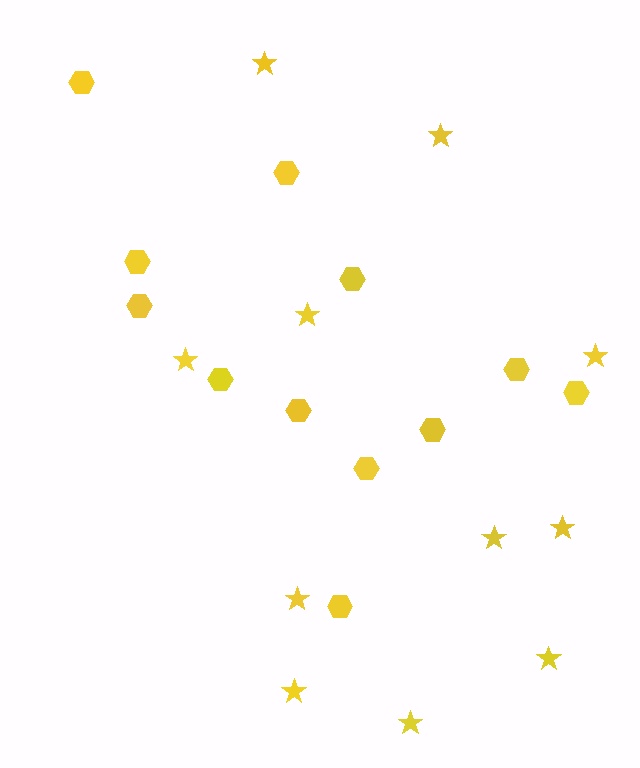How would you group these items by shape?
There are 2 groups: one group of stars (11) and one group of hexagons (12).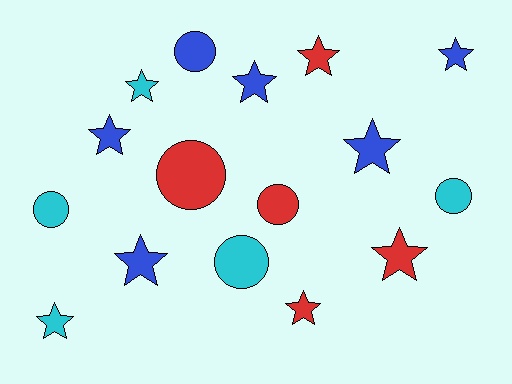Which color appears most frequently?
Blue, with 6 objects.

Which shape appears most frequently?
Star, with 10 objects.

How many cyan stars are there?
There are 2 cyan stars.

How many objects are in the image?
There are 16 objects.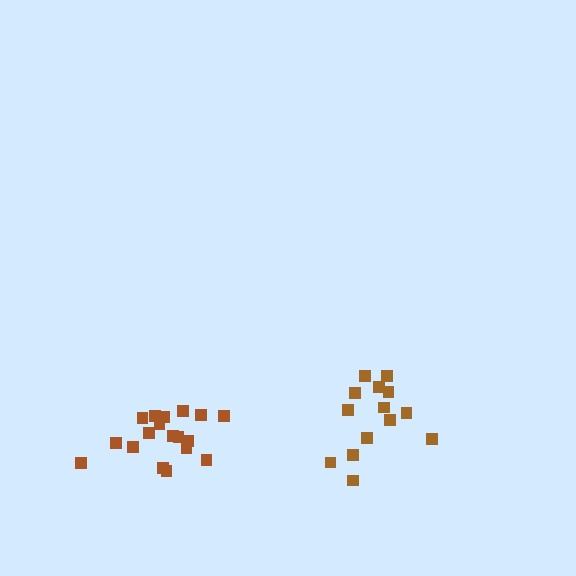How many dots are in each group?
Group 1: 14 dots, Group 2: 18 dots (32 total).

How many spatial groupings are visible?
There are 2 spatial groupings.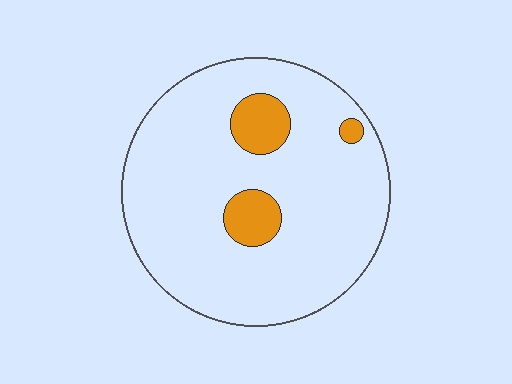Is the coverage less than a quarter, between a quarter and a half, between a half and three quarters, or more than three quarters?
Less than a quarter.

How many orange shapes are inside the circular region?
3.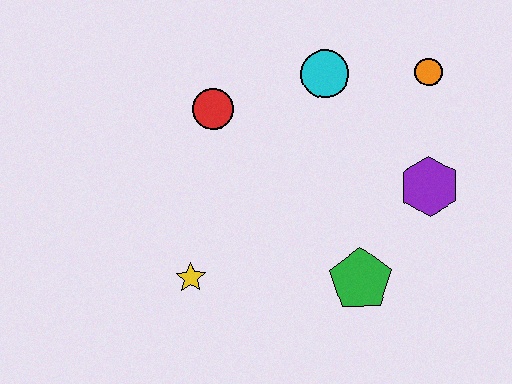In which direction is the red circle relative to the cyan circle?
The red circle is to the left of the cyan circle.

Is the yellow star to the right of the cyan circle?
No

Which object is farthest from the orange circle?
The yellow star is farthest from the orange circle.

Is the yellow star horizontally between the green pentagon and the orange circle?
No